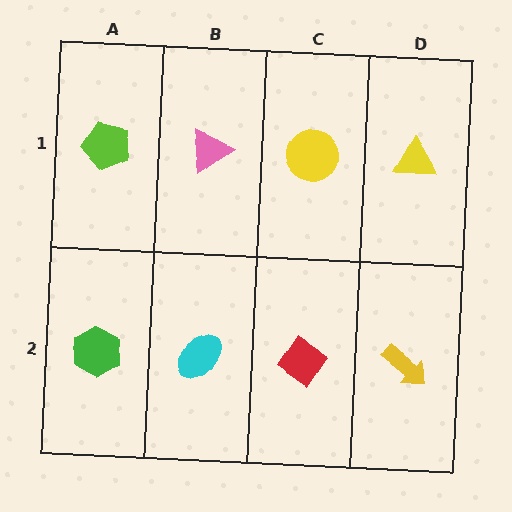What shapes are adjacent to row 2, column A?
A lime pentagon (row 1, column A), a cyan ellipse (row 2, column B).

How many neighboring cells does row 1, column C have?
3.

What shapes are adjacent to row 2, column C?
A yellow circle (row 1, column C), a cyan ellipse (row 2, column B), a yellow arrow (row 2, column D).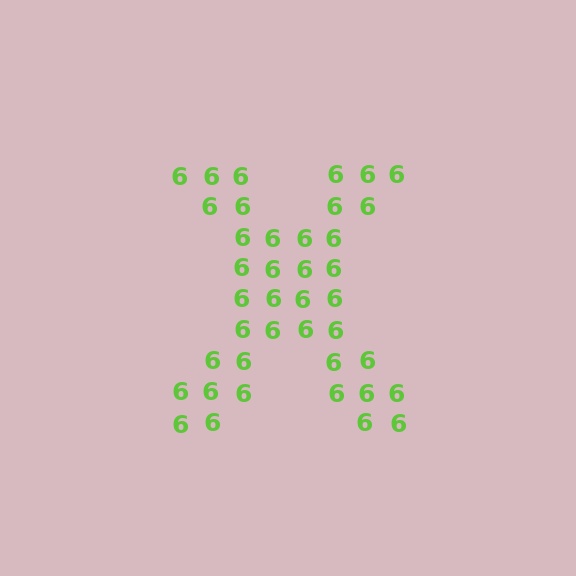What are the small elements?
The small elements are digit 6's.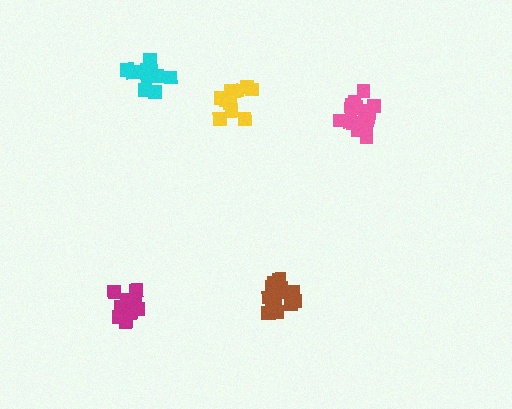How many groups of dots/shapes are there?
There are 5 groups.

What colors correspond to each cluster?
The clusters are colored: cyan, yellow, pink, magenta, brown.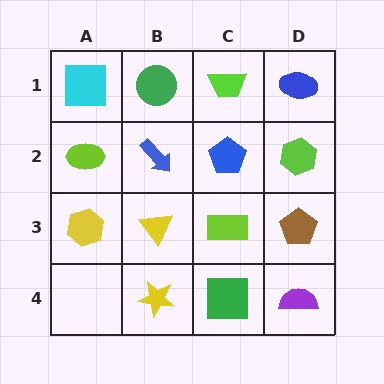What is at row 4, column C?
A green square.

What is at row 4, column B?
A yellow star.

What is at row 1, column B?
A green circle.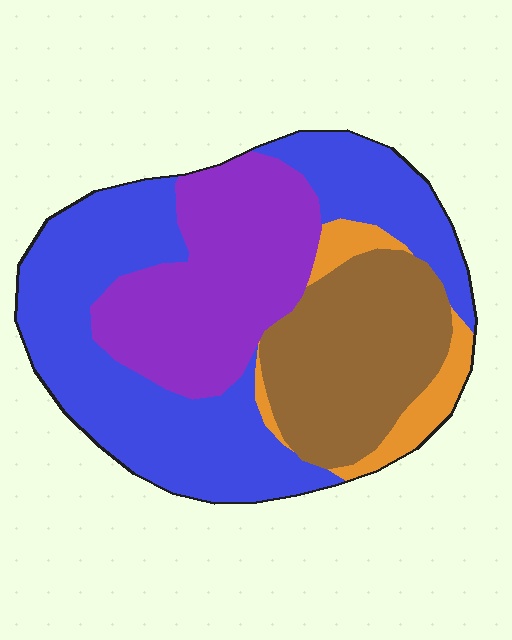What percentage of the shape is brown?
Brown covers 23% of the shape.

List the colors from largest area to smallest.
From largest to smallest: blue, purple, brown, orange.